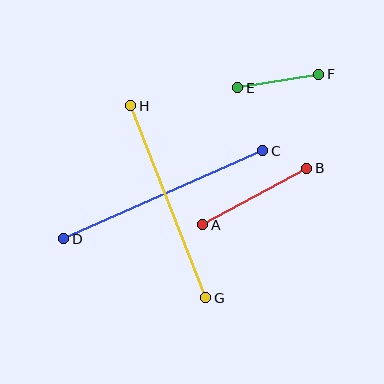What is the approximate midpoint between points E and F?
The midpoint is at approximately (278, 81) pixels.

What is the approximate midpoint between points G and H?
The midpoint is at approximately (168, 202) pixels.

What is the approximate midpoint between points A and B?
The midpoint is at approximately (255, 196) pixels.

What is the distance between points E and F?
The distance is approximately 82 pixels.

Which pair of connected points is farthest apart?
Points C and D are farthest apart.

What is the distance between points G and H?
The distance is approximately 206 pixels.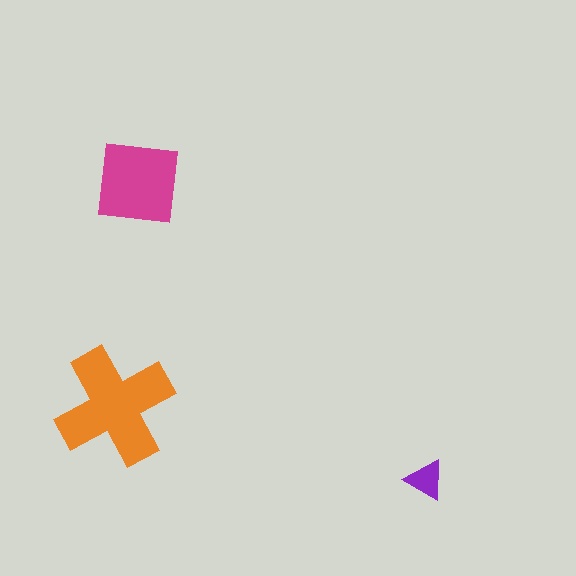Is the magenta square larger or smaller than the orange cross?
Smaller.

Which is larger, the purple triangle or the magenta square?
The magenta square.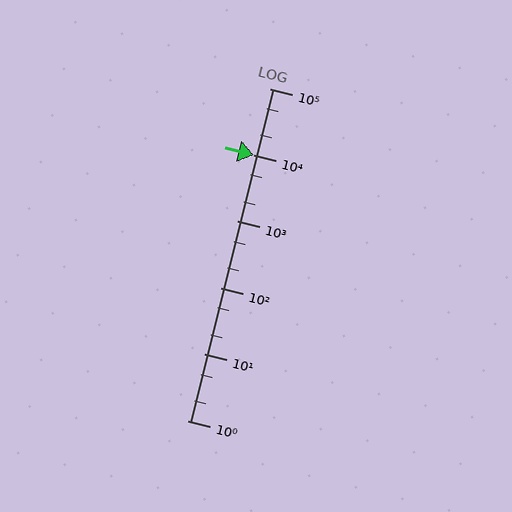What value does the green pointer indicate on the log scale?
The pointer indicates approximately 10000.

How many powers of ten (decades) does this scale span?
The scale spans 5 decades, from 1 to 100000.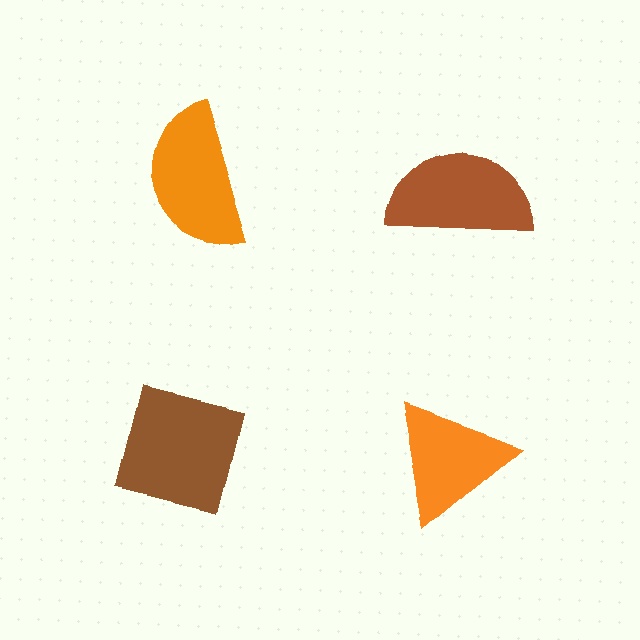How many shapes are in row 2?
2 shapes.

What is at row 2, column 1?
A brown square.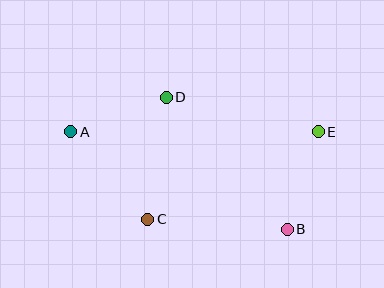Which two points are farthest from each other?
Points A and E are farthest from each other.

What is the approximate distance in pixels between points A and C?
The distance between A and C is approximately 116 pixels.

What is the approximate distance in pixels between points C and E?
The distance between C and E is approximately 192 pixels.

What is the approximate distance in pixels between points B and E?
The distance between B and E is approximately 102 pixels.